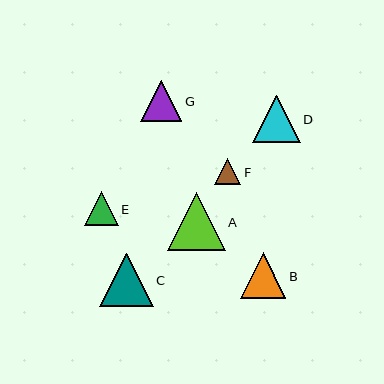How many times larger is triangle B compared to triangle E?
Triangle B is approximately 1.4 times the size of triangle E.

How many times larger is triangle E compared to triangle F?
Triangle E is approximately 1.3 times the size of triangle F.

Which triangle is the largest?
Triangle A is the largest with a size of approximately 58 pixels.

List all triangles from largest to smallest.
From largest to smallest: A, C, D, B, G, E, F.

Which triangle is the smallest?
Triangle F is the smallest with a size of approximately 26 pixels.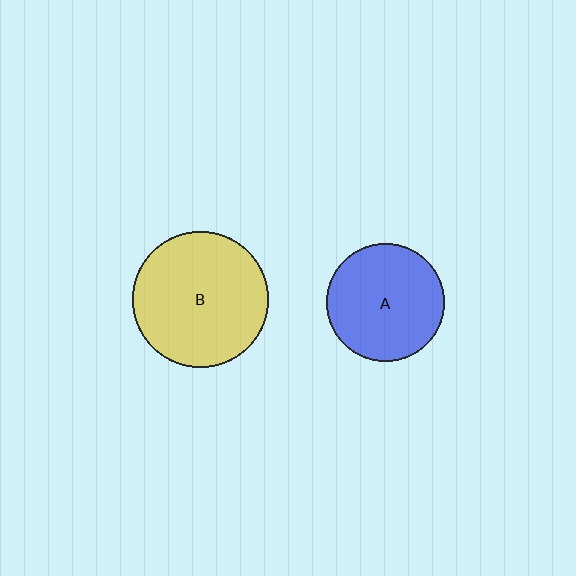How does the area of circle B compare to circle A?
Approximately 1.3 times.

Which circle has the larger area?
Circle B (yellow).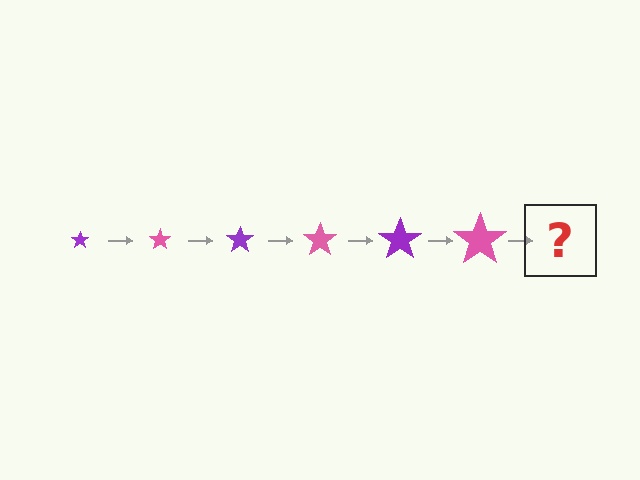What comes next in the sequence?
The next element should be a purple star, larger than the previous one.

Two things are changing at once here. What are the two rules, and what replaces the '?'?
The two rules are that the star grows larger each step and the color cycles through purple and pink. The '?' should be a purple star, larger than the previous one.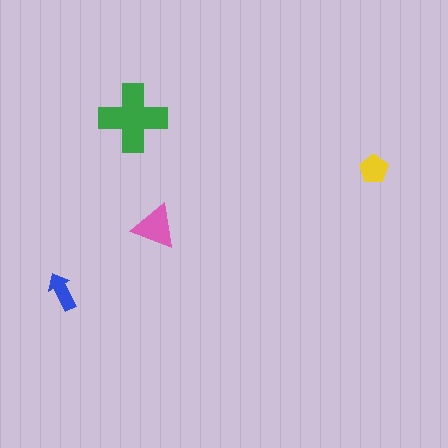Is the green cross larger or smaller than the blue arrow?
Larger.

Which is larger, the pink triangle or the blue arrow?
The pink triangle.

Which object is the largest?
The green cross.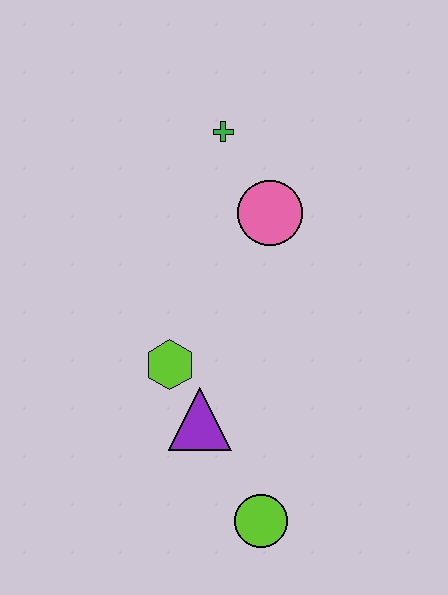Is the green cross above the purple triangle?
Yes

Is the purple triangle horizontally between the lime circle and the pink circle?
No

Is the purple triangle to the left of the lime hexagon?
No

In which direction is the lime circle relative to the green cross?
The lime circle is below the green cross.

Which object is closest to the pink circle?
The green cross is closest to the pink circle.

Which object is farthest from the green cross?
The lime circle is farthest from the green cross.